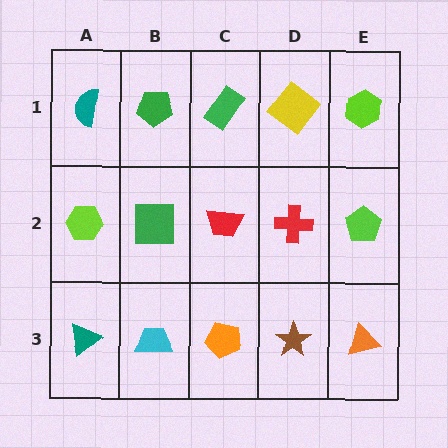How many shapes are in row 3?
5 shapes.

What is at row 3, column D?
A brown star.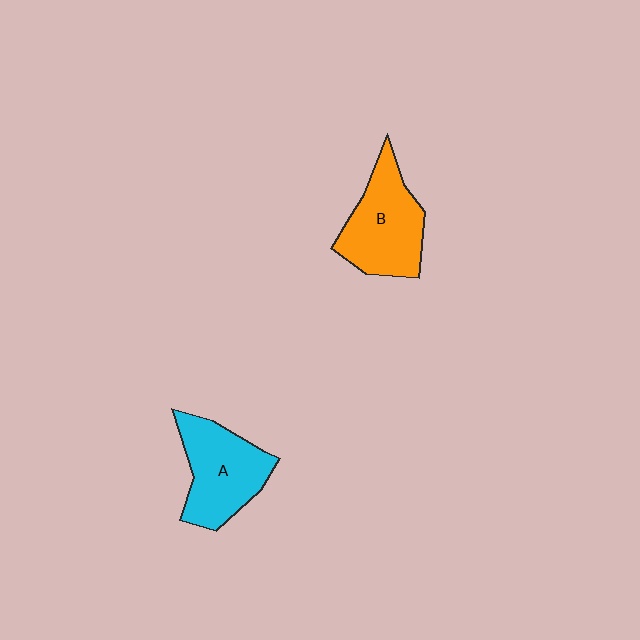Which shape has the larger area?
Shape B (orange).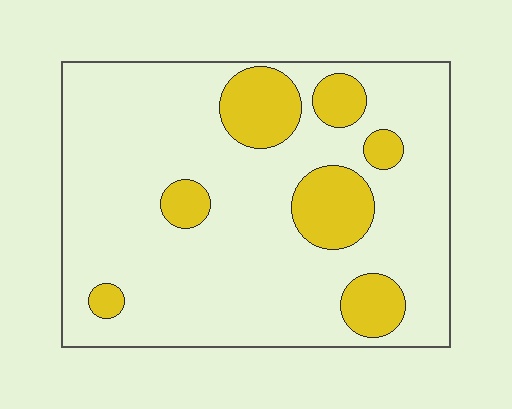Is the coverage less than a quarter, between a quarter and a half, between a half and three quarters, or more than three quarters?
Less than a quarter.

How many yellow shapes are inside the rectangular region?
7.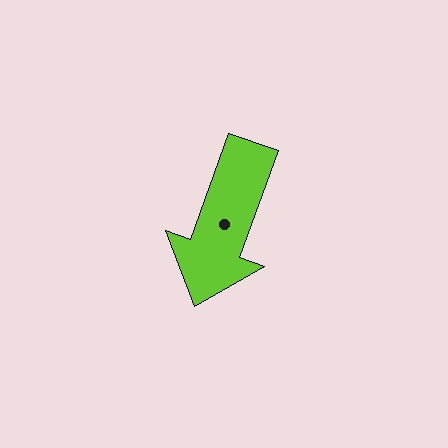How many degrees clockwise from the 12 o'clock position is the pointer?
Approximately 200 degrees.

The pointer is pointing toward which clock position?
Roughly 7 o'clock.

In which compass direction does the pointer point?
South.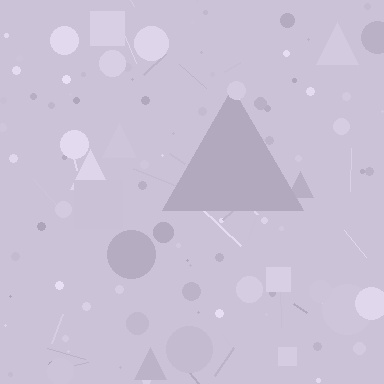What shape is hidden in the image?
A triangle is hidden in the image.